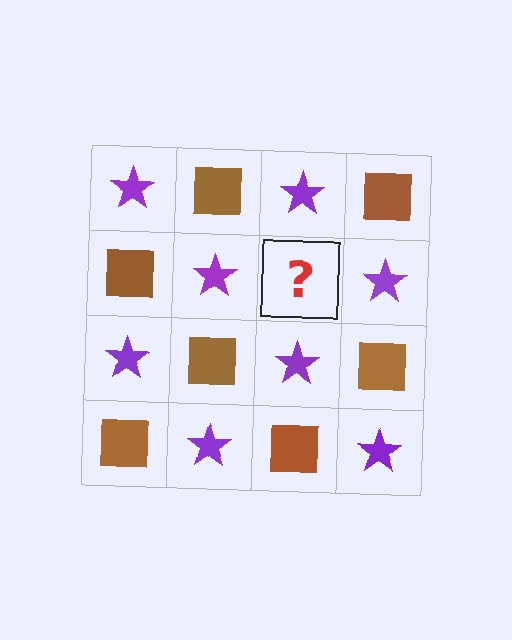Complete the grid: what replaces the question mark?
The question mark should be replaced with a brown square.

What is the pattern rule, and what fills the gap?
The rule is that it alternates purple star and brown square in a checkerboard pattern. The gap should be filled with a brown square.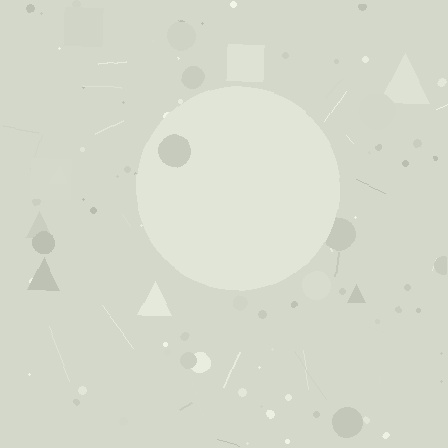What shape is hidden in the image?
A circle is hidden in the image.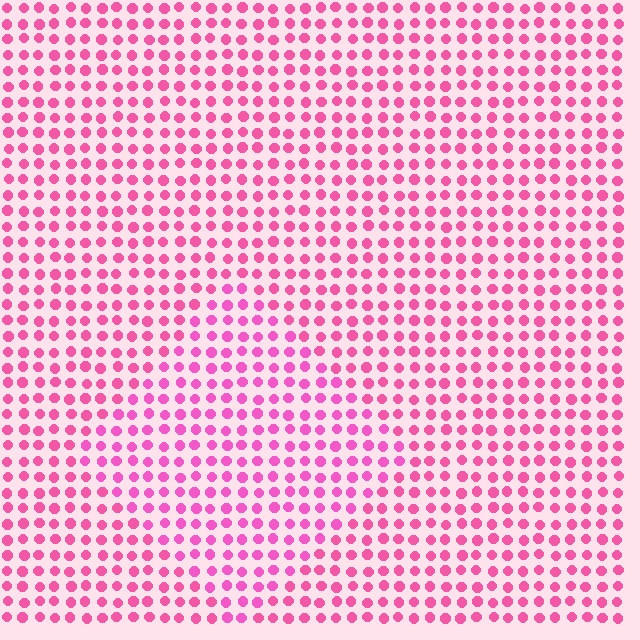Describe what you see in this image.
The image is filled with small pink elements in a uniform arrangement. A diamond-shaped region is visible where the elements are tinted to a slightly different hue, forming a subtle color boundary.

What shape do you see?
I see a diamond.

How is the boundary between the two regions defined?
The boundary is defined purely by a slight shift in hue (about 14 degrees). Spacing, size, and orientation are identical on both sides.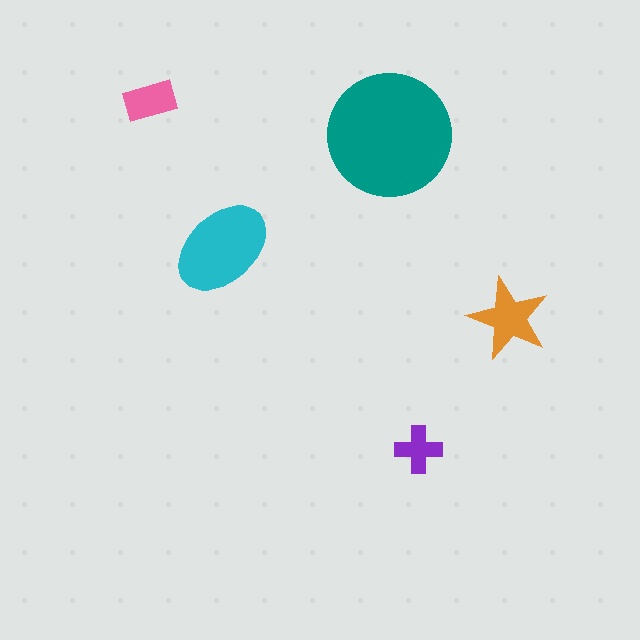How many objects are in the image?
There are 5 objects in the image.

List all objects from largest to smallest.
The teal circle, the cyan ellipse, the orange star, the pink rectangle, the purple cross.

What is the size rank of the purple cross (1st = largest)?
5th.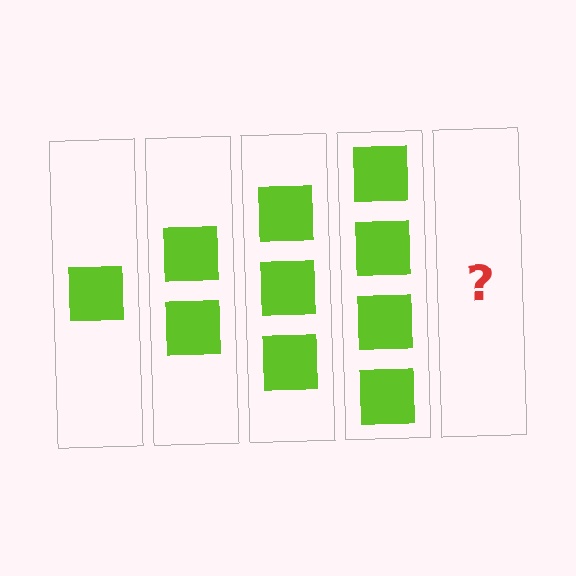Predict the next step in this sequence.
The next step is 5 squares.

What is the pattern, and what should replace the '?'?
The pattern is that each step adds one more square. The '?' should be 5 squares.